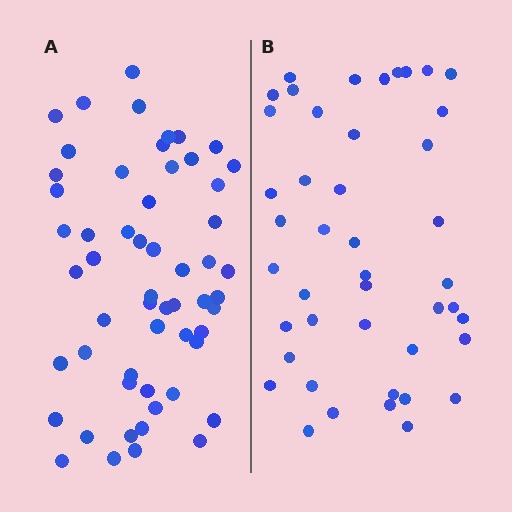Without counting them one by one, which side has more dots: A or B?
Region A (the left region) has more dots.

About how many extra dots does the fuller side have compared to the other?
Region A has roughly 12 or so more dots than region B.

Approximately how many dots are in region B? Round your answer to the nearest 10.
About 40 dots. (The exact count is 44, which rounds to 40.)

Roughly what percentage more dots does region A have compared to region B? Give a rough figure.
About 25% more.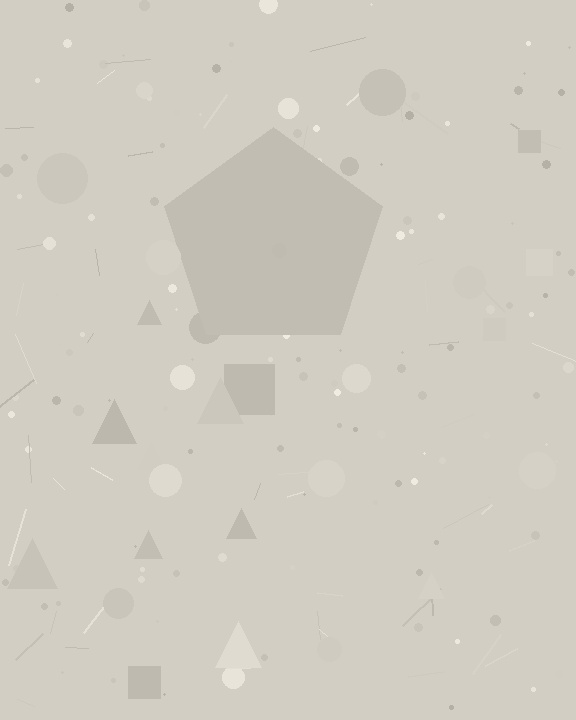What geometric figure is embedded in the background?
A pentagon is embedded in the background.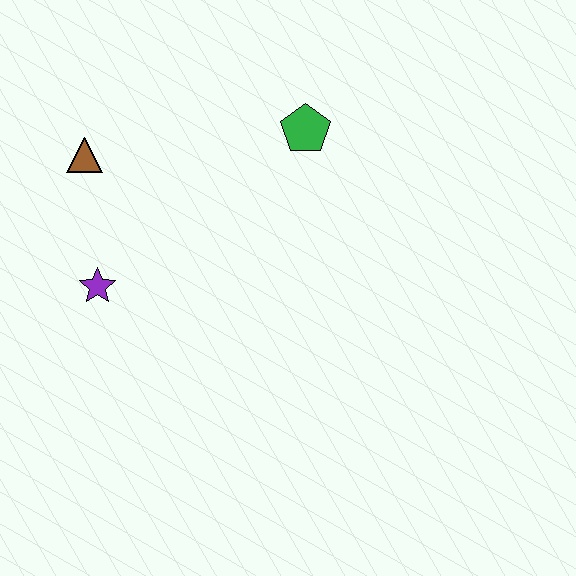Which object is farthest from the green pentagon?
The purple star is farthest from the green pentagon.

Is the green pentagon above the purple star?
Yes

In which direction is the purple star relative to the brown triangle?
The purple star is below the brown triangle.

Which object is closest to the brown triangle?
The purple star is closest to the brown triangle.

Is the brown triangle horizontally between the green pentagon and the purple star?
No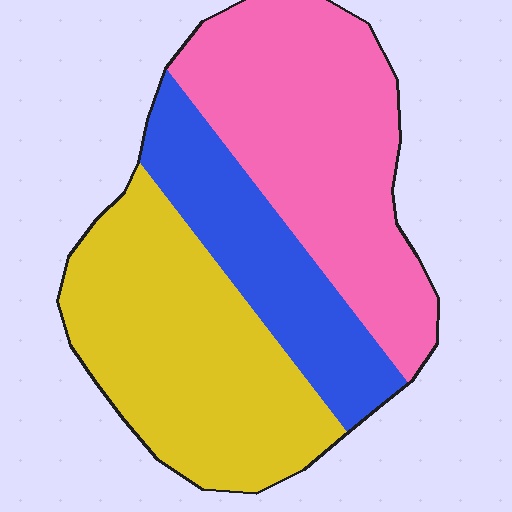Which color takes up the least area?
Blue, at roughly 20%.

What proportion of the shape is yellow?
Yellow covers roughly 40% of the shape.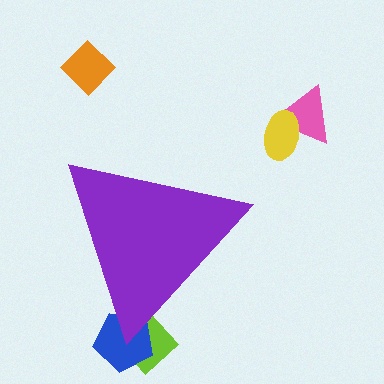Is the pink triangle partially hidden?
No, the pink triangle is fully visible.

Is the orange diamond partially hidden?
No, the orange diamond is fully visible.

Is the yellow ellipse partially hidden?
No, the yellow ellipse is fully visible.